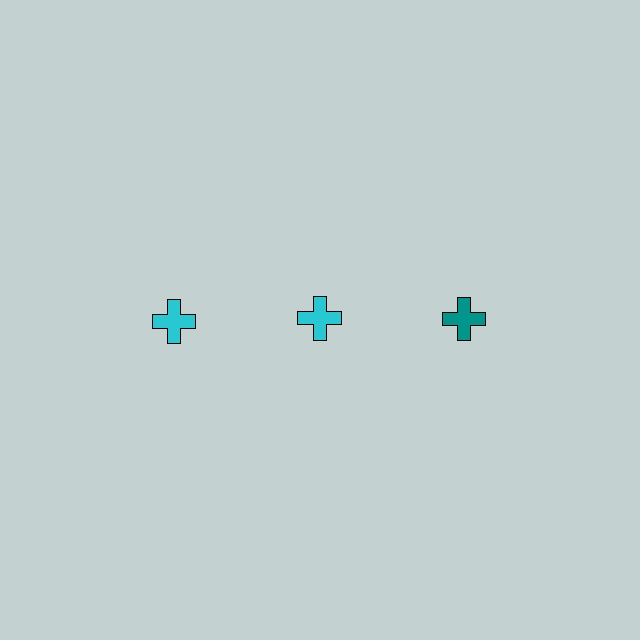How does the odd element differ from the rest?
It has a different color: teal instead of cyan.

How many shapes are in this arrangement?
There are 3 shapes arranged in a grid pattern.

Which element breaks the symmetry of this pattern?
The teal cross in the top row, center column breaks the symmetry. All other shapes are cyan crosses.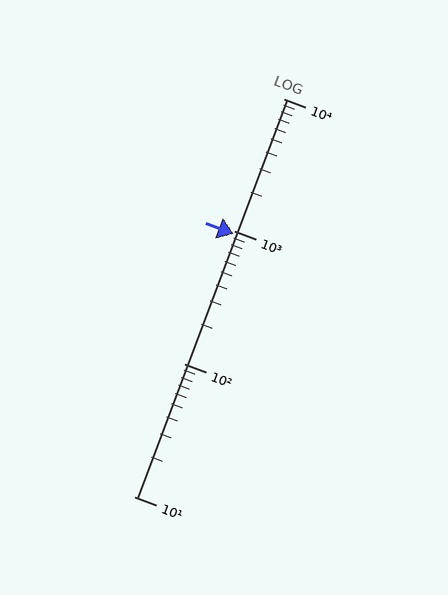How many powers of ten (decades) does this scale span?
The scale spans 3 decades, from 10 to 10000.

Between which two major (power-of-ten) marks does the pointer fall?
The pointer is between 100 and 1000.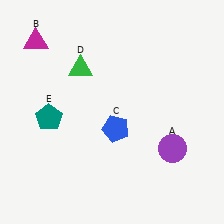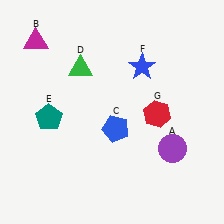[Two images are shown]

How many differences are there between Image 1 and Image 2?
There are 2 differences between the two images.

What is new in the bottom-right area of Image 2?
A red hexagon (G) was added in the bottom-right area of Image 2.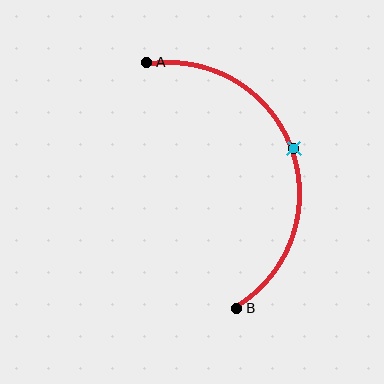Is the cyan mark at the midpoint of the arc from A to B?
Yes. The cyan mark lies on the arc at equal arc-length from both A and B — it is the arc midpoint.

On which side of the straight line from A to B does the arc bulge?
The arc bulges to the right of the straight line connecting A and B.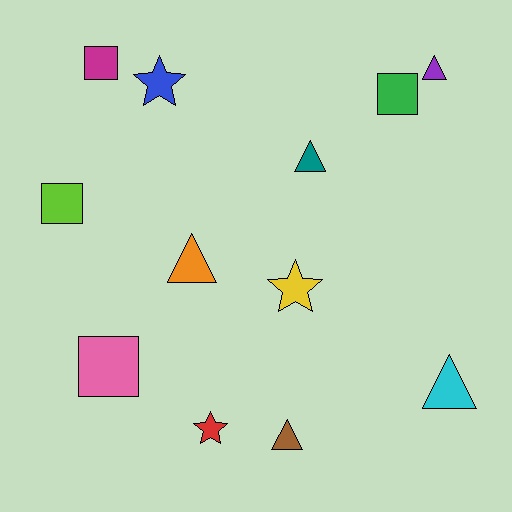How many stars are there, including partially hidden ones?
There are 3 stars.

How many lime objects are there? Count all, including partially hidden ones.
There is 1 lime object.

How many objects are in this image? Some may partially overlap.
There are 12 objects.